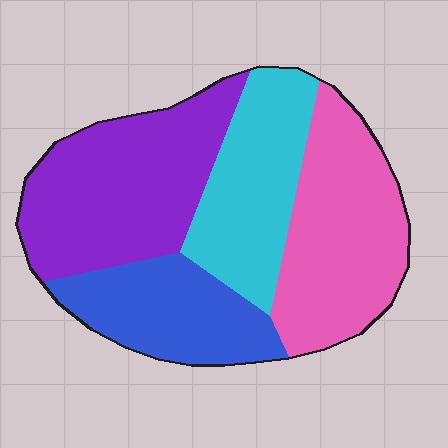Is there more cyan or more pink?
Pink.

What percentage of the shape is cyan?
Cyan covers roughly 20% of the shape.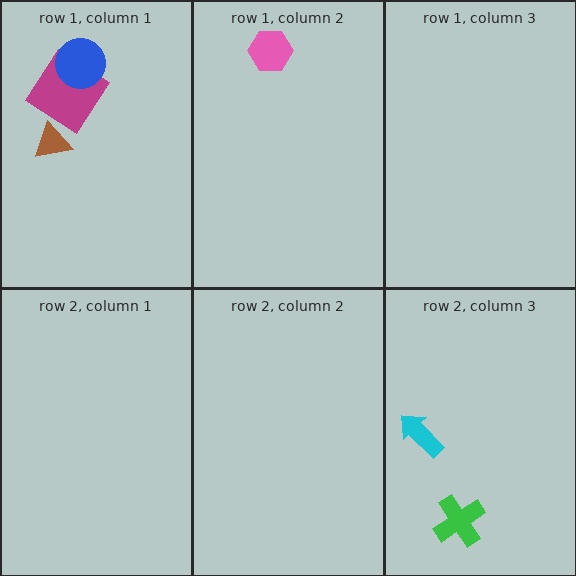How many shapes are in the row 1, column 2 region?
1.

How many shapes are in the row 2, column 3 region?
2.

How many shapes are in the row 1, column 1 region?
3.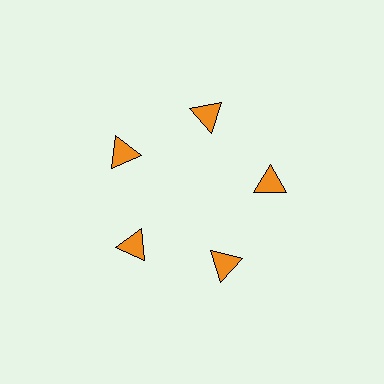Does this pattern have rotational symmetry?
Yes, this pattern has 5-fold rotational symmetry. It looks the same after rotating 72 degrees around the center.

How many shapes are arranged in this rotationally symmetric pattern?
There are 5 shapes, arranged in 5 groups of 1.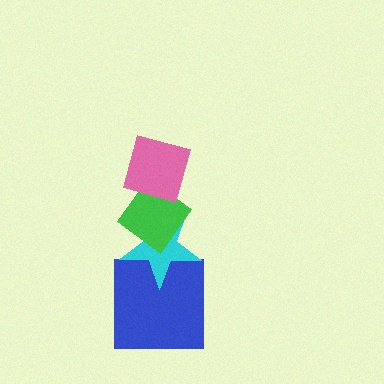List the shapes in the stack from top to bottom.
From top to bottom: the pink diamond, the green diamond, the cyan star, the blue square.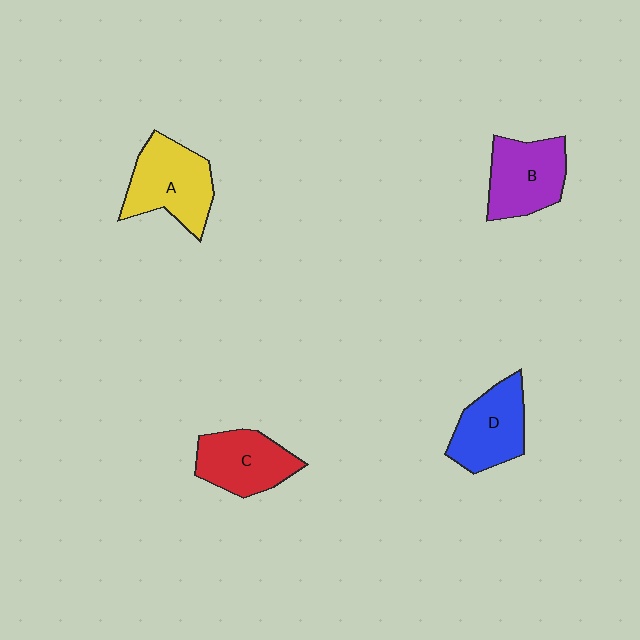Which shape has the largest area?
Shape A (yellow).